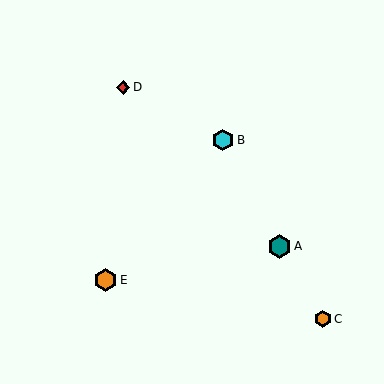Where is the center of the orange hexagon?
The center of the orange hexagon is at (106, 280).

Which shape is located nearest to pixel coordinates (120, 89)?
The red diamond (labeled D) at (123, 87) is nearest to that location.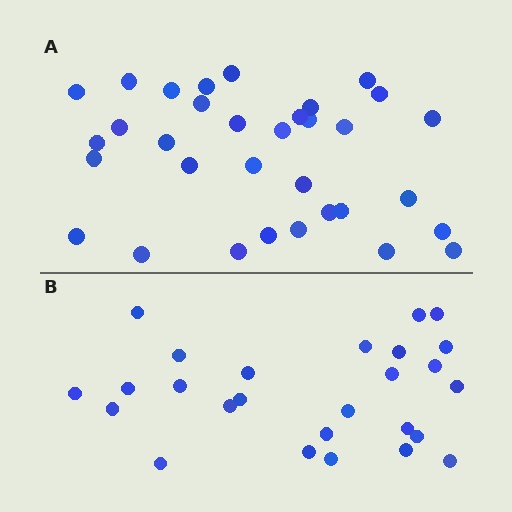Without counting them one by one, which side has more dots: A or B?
Region A (the top region) has more dots.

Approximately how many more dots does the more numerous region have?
Region A has roughly 8 or so more dots than region B.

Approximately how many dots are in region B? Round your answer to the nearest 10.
About 30 dots. (The exact count is 26, which rounds to 30.)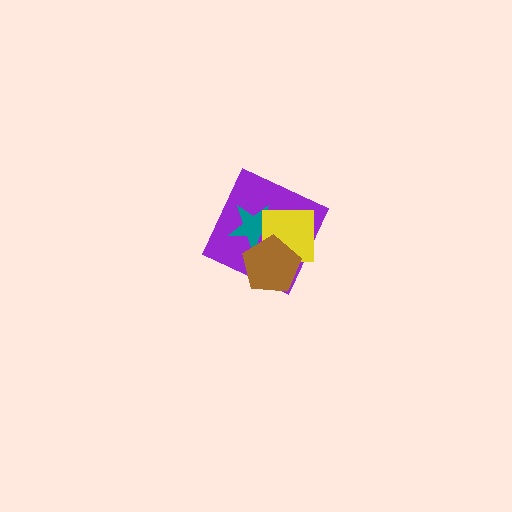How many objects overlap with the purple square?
3 objects overlap with the purple square.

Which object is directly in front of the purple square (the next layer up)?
The teal star is directly in front of the purple square.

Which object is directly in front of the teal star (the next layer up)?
The yellow square is directly in front of the teal star.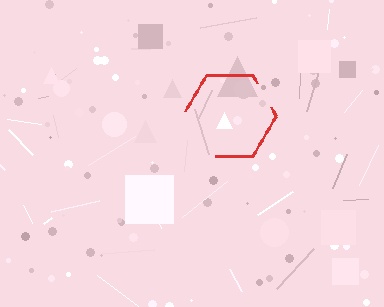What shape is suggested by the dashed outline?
The dashed outline suggests a hexagon.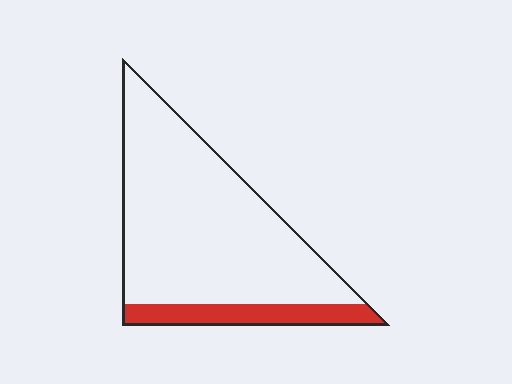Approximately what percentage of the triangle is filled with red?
Approximately 15%.